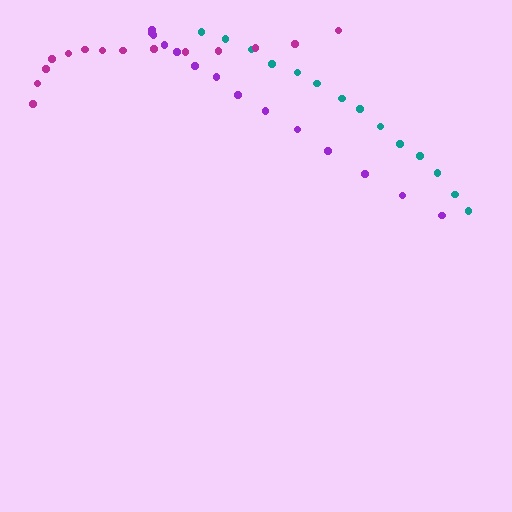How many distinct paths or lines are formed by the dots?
There are 3 distinct paths.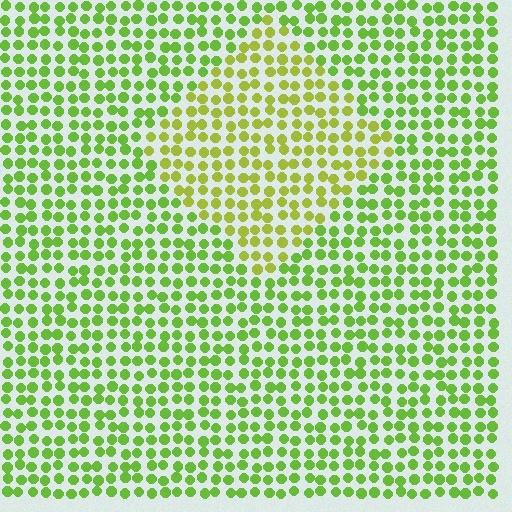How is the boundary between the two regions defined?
The boundary is defined purely by a slight shift in hue (about 26 degrees). Spacing, size, and orientation are identical on both sides.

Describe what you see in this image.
The image is filled with small lime elements in a uniform arrangement. A diamond-shaped region is visible where the elements are tinted to a slightly different hue, forming a subtle color boundary.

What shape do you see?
I see a diamond.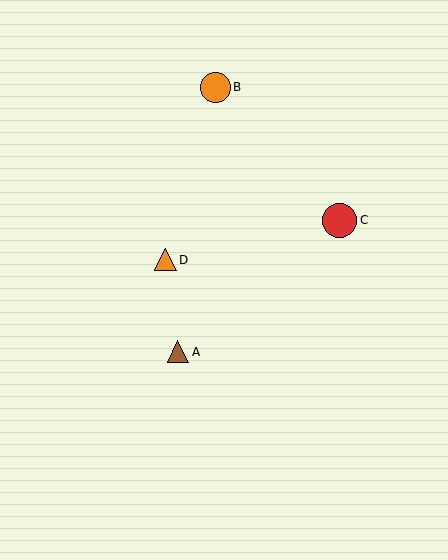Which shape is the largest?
The red circle (labeled C) is the largest.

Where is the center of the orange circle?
The center of the orange circle is at (215, 87).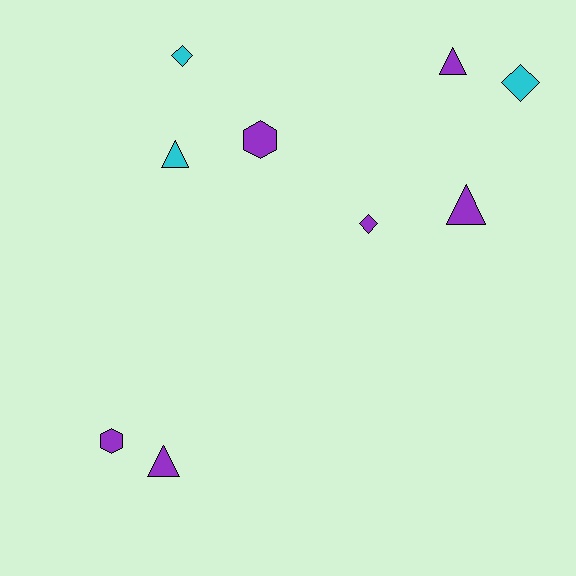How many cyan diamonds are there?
There are 2 cyan diamonds.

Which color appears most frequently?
Purple, with 6 objects.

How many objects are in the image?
There are 9 objects.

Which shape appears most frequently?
Triangle, with 4 objects.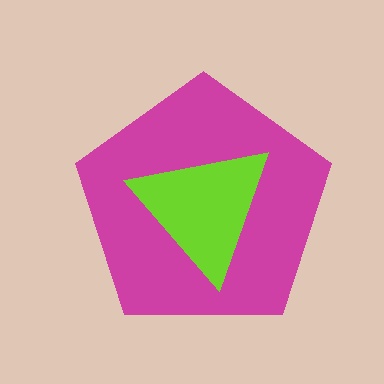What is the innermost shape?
The lime triangle.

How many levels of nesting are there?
2.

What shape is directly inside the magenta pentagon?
The lime triangle.